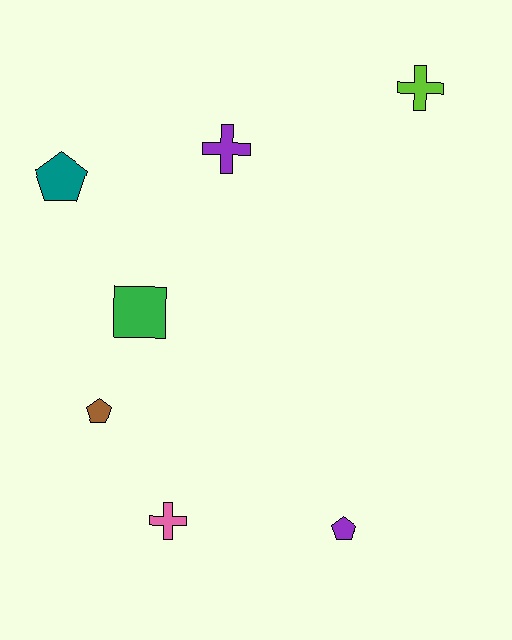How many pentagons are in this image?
There are 3 pentagons.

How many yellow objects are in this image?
There are no yellow objects.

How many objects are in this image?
There are 7 objects.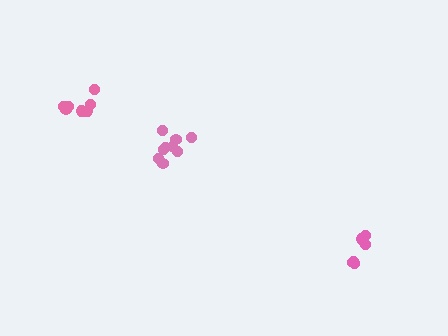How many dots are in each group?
Group 1: 9 dots, Group 2: 6 dots, Group 3: 8 dots (23 total).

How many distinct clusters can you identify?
There are 3 distinct clusters.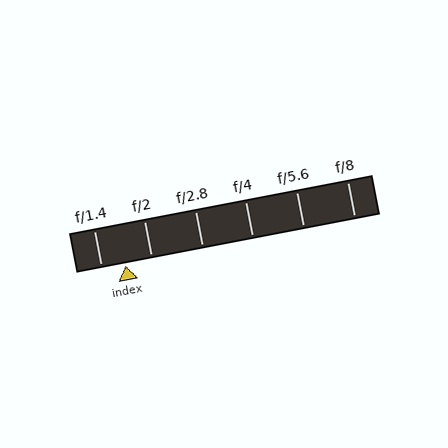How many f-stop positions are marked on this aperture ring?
There are 6 f-stop positions marked.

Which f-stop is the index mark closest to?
The index mark is closest to f/1.4.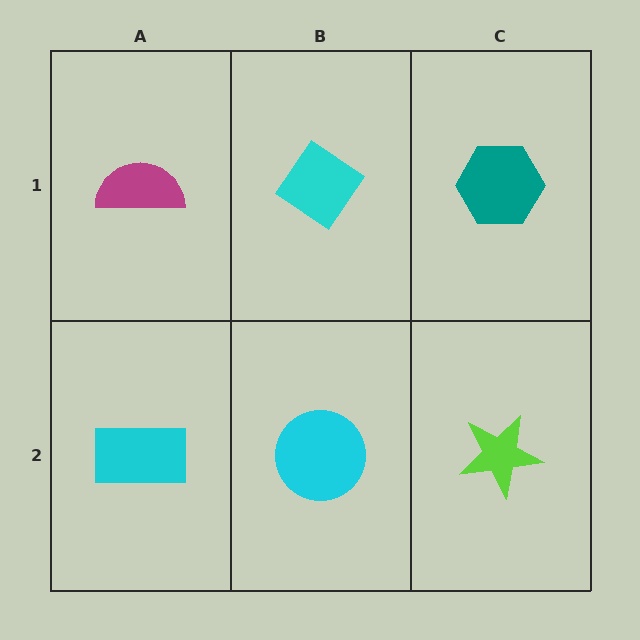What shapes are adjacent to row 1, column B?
A cyan circle (row 2, column B), a magenta semicircle (row 1, column A), a teal hexagon (row 1, column C).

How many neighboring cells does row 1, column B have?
3.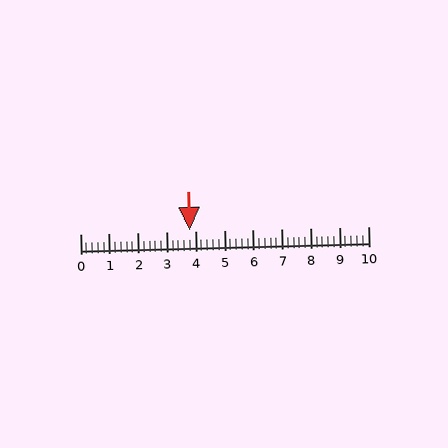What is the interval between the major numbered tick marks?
The major tick marks are spaced 1 units apart.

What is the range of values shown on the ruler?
The ruler shows values from 0 to 10.